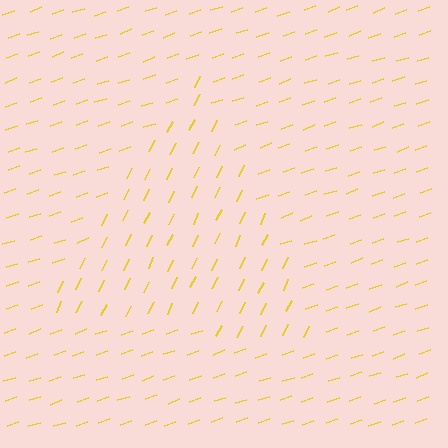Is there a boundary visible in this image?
Yes, there is a texture boundary formed by a change in line orientation.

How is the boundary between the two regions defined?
The boundary is defined purely by a change in line orientation (approximately 45 degrees difference). All lines are the same color and thickness.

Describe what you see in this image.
The image is filled with small yellow line segments. A triangle region in the image has lines oriented differently from the surrounding lines, creating a visible texture boundary.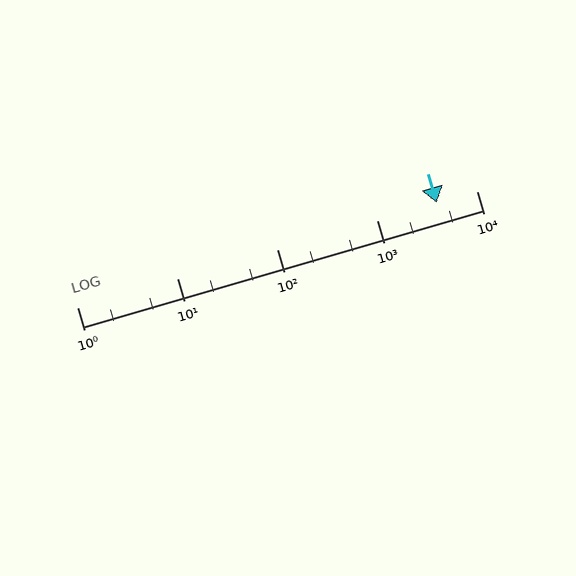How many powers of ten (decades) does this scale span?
The scale spans 4 decades, from 1 to 10000.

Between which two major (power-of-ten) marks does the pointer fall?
The pointer is between 1000 and 10000.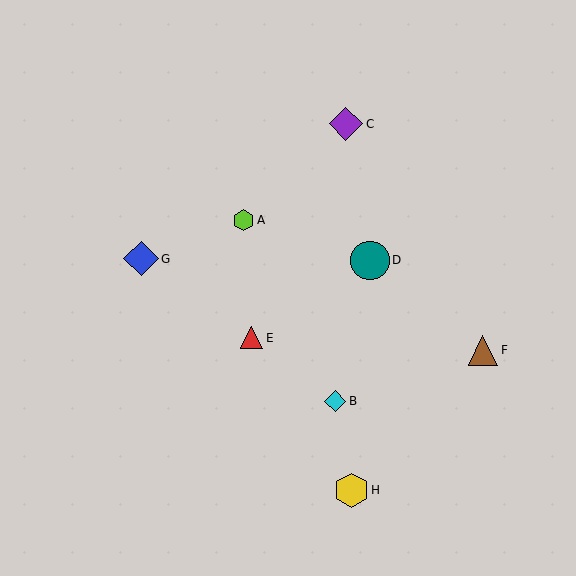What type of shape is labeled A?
Shape A is a lime hexagon.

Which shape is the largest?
The teal circle (labeled D) is the largest.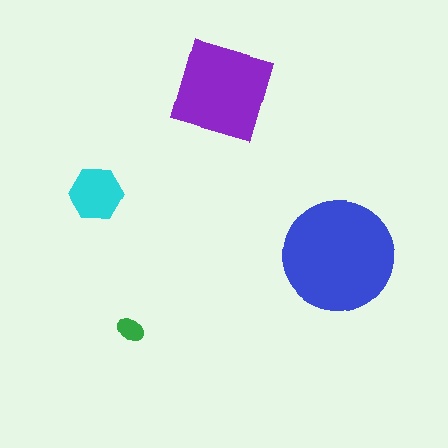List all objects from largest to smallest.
The blue circle, the purple diamond, the cyan hexagon, the green ellipse.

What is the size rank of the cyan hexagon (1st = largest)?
3rd.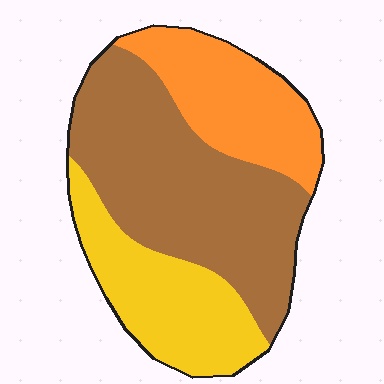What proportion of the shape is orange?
Orange covers 25% of the shape.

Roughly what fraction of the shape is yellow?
Yellow covers roughly 25% of the shape.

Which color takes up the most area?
Brown, at roughly 50%.